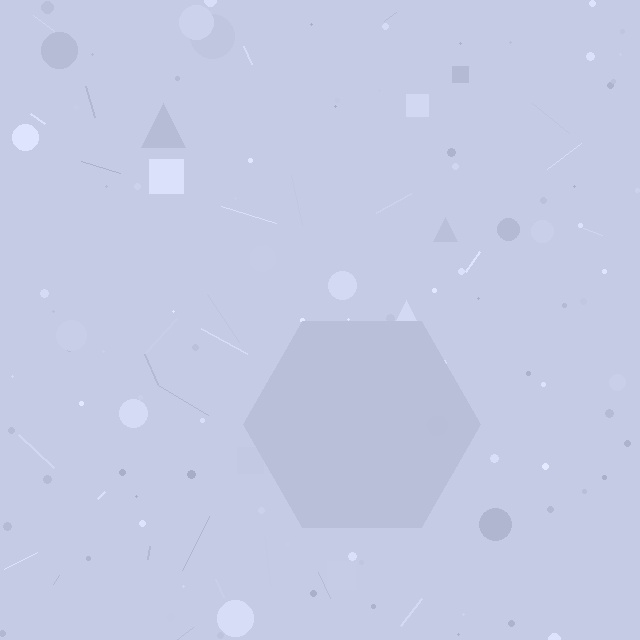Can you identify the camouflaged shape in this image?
The camouflaged shape is a hexagon.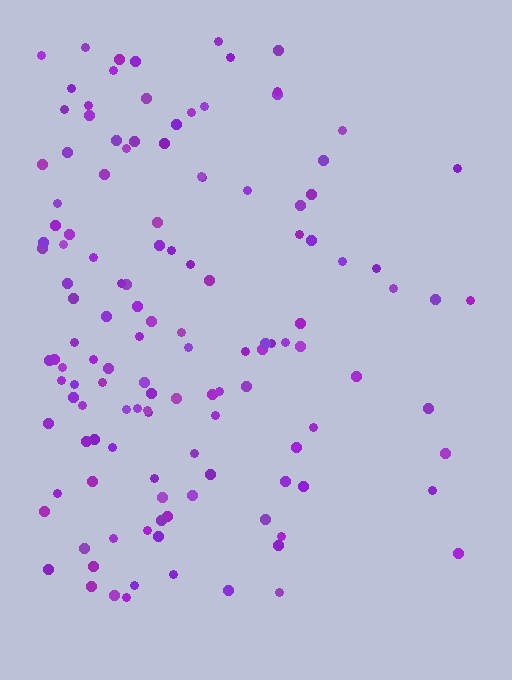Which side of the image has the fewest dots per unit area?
The right.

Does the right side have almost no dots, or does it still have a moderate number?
Still a moderate number, just noticeably fewer than the left.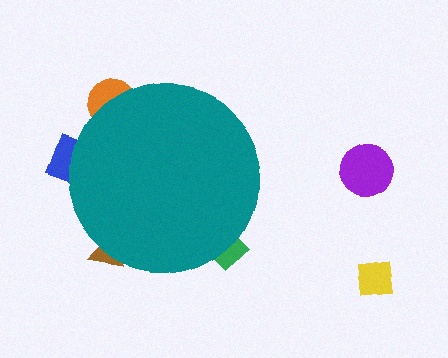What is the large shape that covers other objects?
A teal circle.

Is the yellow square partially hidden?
No, the yellow square is fully visible.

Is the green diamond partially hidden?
Yes, the green diamond is partially hidden behind the teal circle.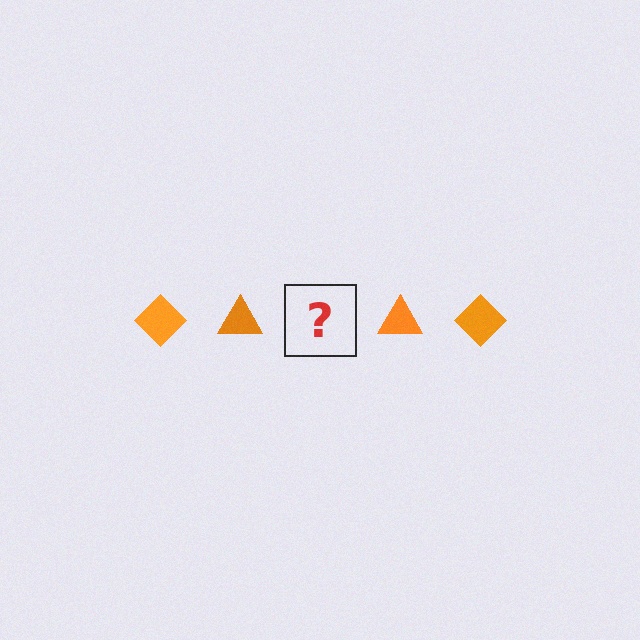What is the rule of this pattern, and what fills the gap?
The rule is that the pattern cycles through diamond, triangle shapes in orange. The gap should be filled with an orange diamond.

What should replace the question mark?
The question mark should be replaced with an orange diamond.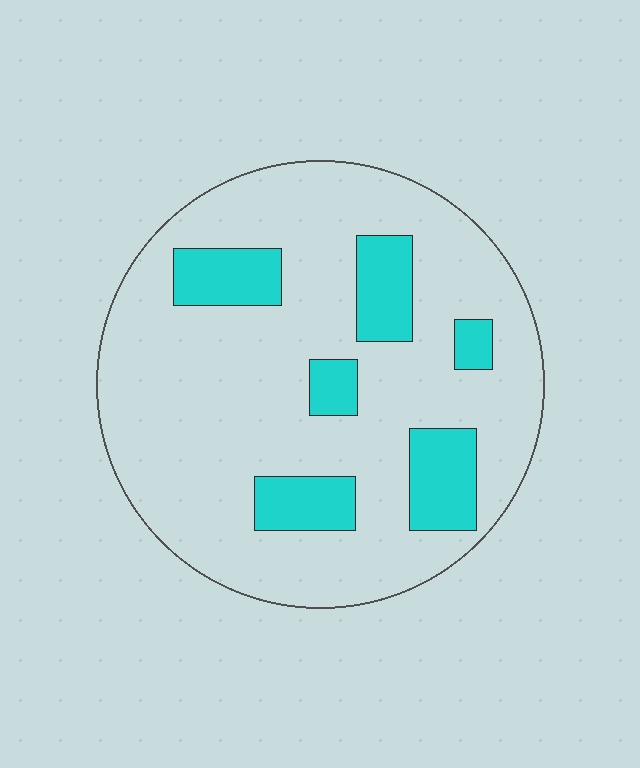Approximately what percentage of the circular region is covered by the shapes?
Approximately 20%.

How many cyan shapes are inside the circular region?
6.